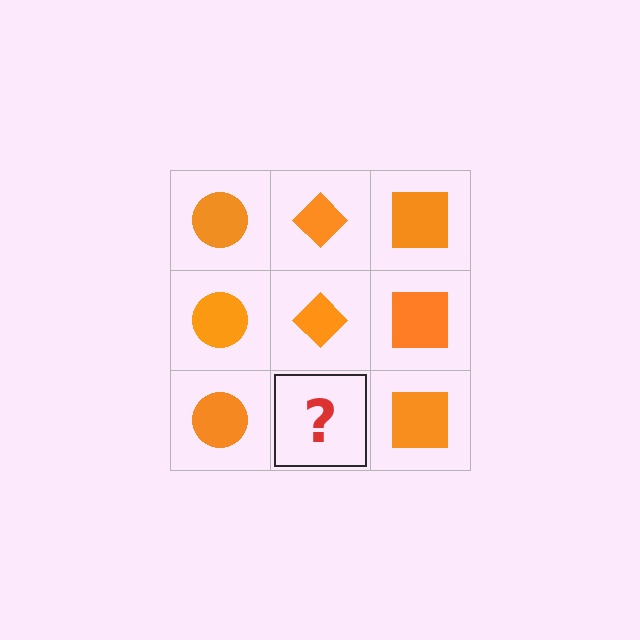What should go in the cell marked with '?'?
The missing cell should contain an orange diamond.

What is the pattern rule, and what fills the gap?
The rule is that each column has a consistent shape. The gap should be filled with an orange diamond.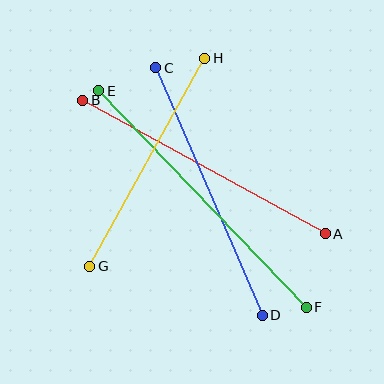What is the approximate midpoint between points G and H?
The midpoint is at approximately (147, 162) pixels.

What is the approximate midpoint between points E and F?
The midpoint is at approximately (203, 199) pixels.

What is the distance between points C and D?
The distance is approximately 269 pixels.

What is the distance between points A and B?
The distance is approximately 277 pixels.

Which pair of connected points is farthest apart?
Points E and F are farthest apart.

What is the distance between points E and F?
The distance is approximately 300 pixels.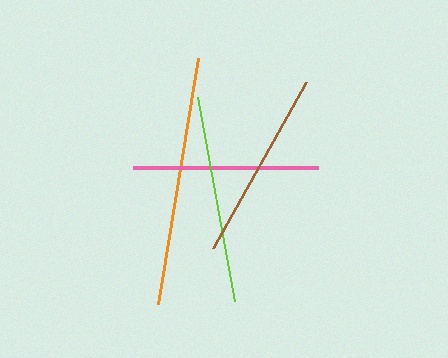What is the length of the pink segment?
The pink segment is approximately 185 pixels long.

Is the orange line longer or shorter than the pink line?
The orange line is longer than the pink line.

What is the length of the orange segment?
The orange segment is approximately 249 pixels long.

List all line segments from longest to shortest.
From longest to shortest: orange, lime, brown, pink.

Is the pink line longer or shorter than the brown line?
The brown line is longer than the pink line.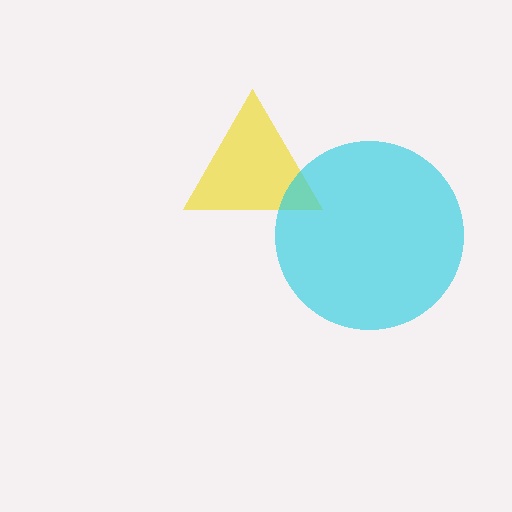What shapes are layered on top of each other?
The layered shapes are: a yellow triangle, a cyan circle.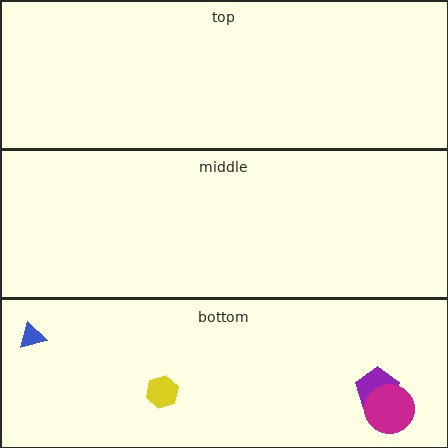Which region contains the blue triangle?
The bottom region.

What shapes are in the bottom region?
The purple pentagon, the magenta circle, the blue triangle, the yellow hexagon.